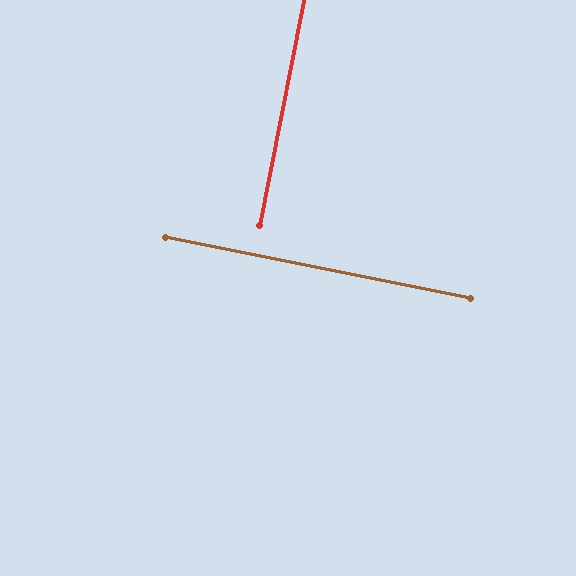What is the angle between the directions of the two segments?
Approximately 90 degrees.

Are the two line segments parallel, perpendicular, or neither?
Perpendicular — they meet at approximately 90°.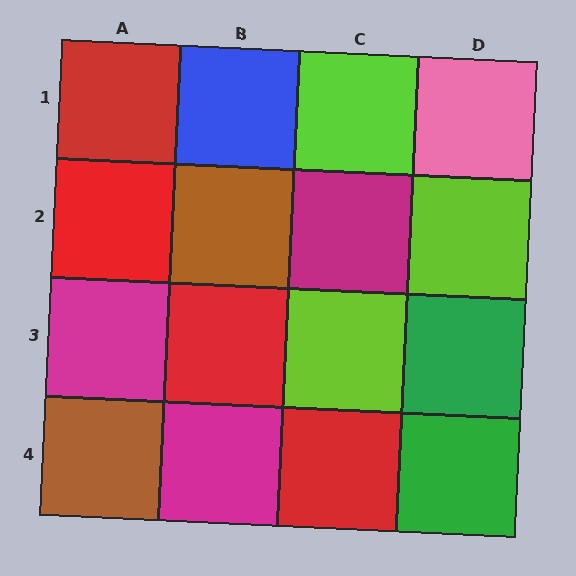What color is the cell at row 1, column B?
Blue.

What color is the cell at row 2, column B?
Brown.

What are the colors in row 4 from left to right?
Brown, magenta, red, green.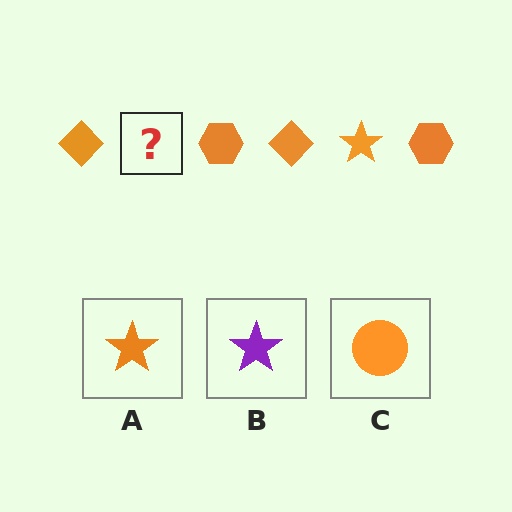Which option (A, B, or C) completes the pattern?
A.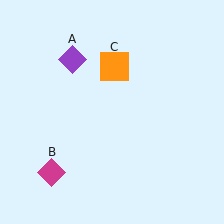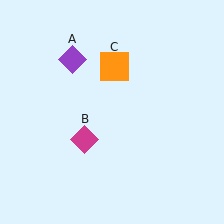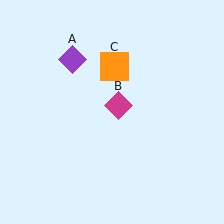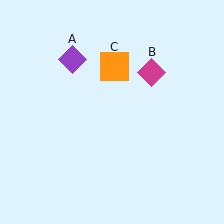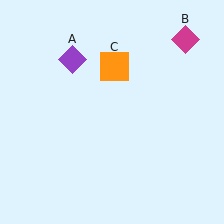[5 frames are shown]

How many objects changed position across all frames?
1 object changed position: magenta diamond (object B).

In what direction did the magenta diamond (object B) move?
The magenta diamond (object B) moved up and to the right.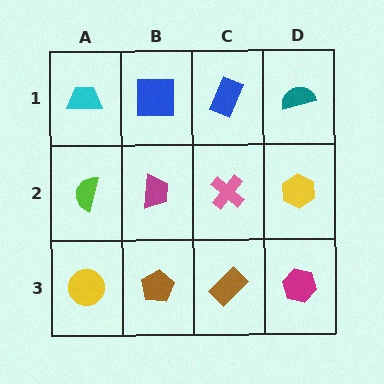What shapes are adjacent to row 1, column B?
A magenta trapezoid (row 2, column B), a cyan trapezoid (row 1, column A), a blue rectangle (row 1, column C).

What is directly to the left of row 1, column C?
A blue square.